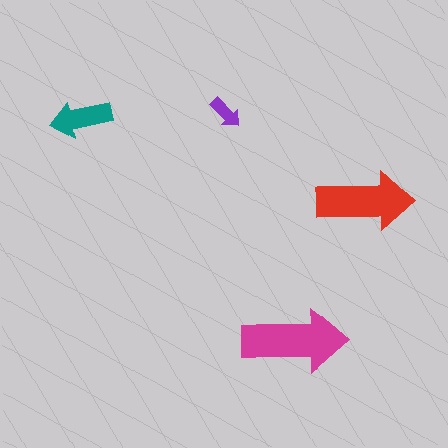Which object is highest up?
The purple arrow is topmost.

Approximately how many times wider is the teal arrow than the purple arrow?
About 2 times wider.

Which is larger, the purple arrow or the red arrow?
The red one.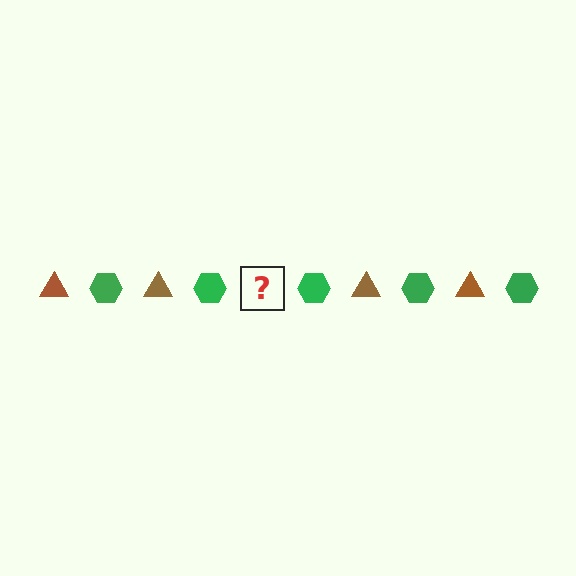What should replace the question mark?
The question mark should be replaced with a brown triangle.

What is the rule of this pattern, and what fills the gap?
The rule is that the pattern alternates between brown triangle and green hexagon. The gap should be filled with a brown triangle.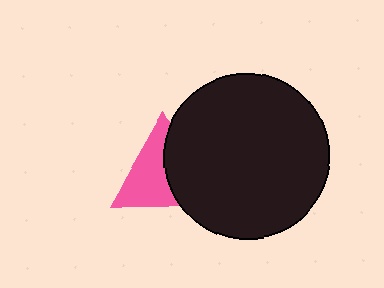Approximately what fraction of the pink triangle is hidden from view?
Roughly 44% of the pink triangle is hidden behind the black circle.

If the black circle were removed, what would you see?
You would see the complete pink triangle.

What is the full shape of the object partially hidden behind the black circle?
The partially hidden object is a pink triangle.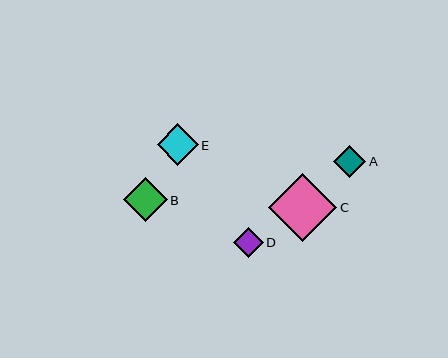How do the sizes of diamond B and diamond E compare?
Diamond B and diamond E are approximately the same size.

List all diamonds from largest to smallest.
From largest to smallest: C, B, E, A, D.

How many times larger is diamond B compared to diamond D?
Diamond B is approximately 1.5 times the size of diamond D.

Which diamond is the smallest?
Diamond D is the smallest with a size of approximately 29 pixels.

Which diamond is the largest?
Diamond C is the largest with a size of approximately 68 pixels.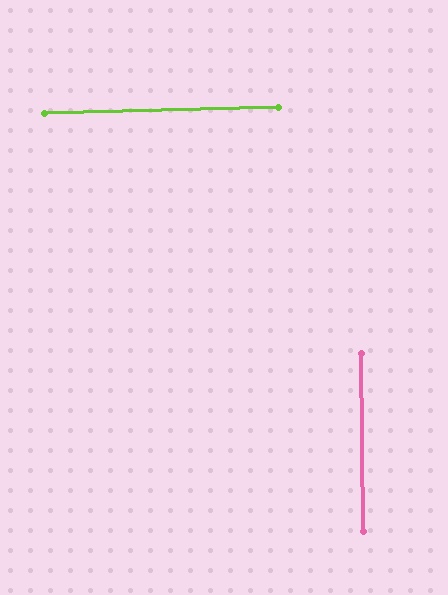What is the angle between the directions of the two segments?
Approximately 89 degrees.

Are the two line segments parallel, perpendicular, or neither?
Perpendicular — they meet at approximately 89°.